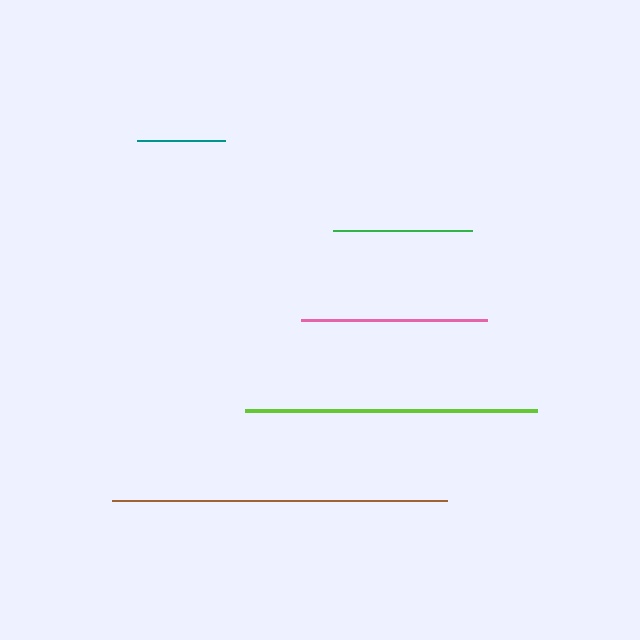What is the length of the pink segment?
The pink segment is approximately 185 pixels long.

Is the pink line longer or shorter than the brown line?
The brown line is longer than the pink line.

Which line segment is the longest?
The brown line is the longest at approximately 334 pixels.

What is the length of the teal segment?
The teal segment is approximately 88 pixels long.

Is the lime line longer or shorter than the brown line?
The brown line is longer than the lime line.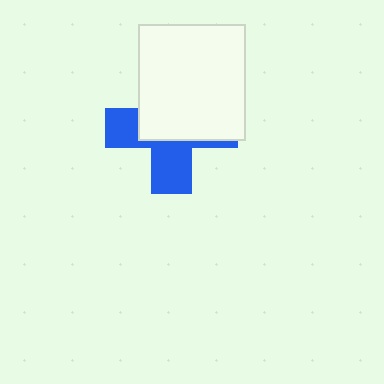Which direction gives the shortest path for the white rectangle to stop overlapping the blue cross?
Moving up gives the shortest separation.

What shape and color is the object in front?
The object in front is a white rectangle.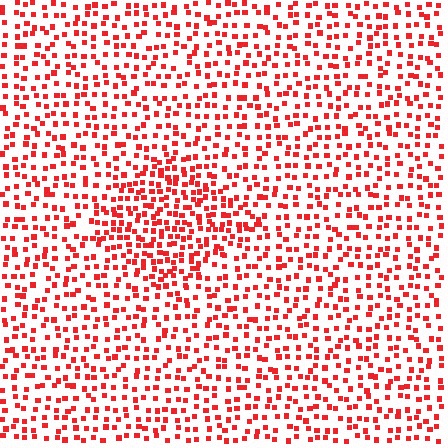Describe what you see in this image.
The image contains small red elements arranged at two different densities. A diamond-shaped region is visible where the elements are more densely packed than the surrounding area.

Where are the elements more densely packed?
The elements are more densely packed inside the diamond boundary.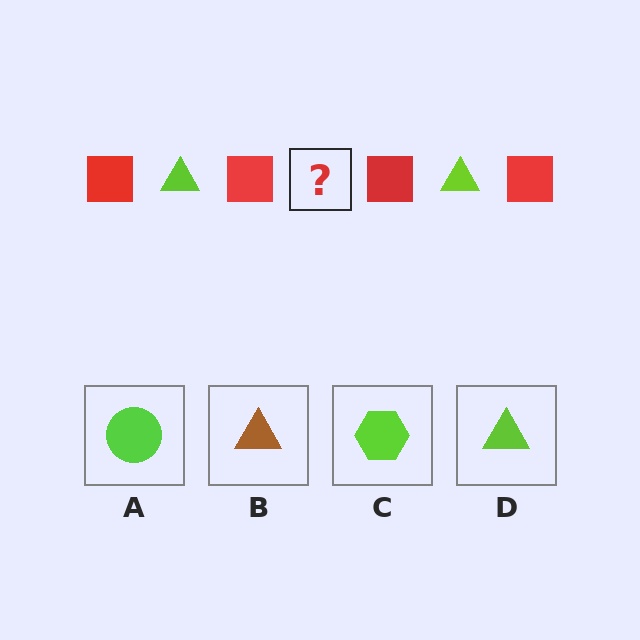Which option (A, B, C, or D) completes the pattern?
D.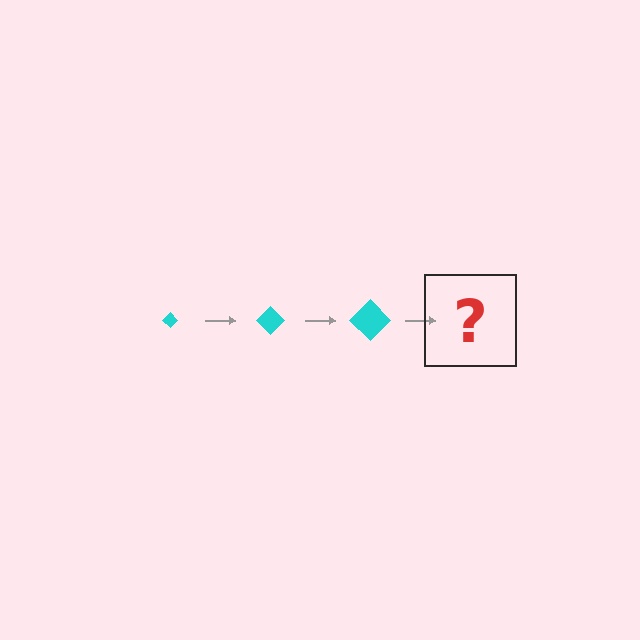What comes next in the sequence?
The next element should be a cyan diamond, larger than the previous one.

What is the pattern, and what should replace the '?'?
The pattern is that the diamond gets progressively larger each step. The '?' should be a cyan diamond, larger than the previous one.